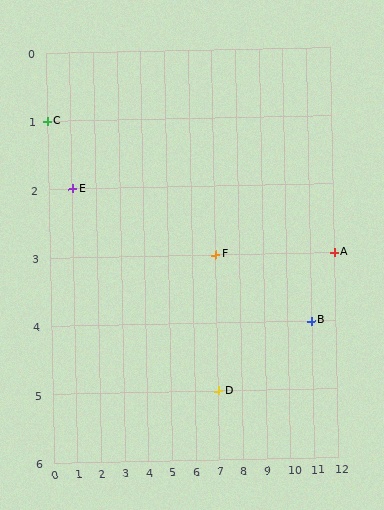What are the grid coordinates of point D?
Point D is at grid coordinates (7, 5).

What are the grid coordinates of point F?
Point F is at grid coordinates (7, 3).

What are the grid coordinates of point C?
Point C is at grid coordinates (0, 1).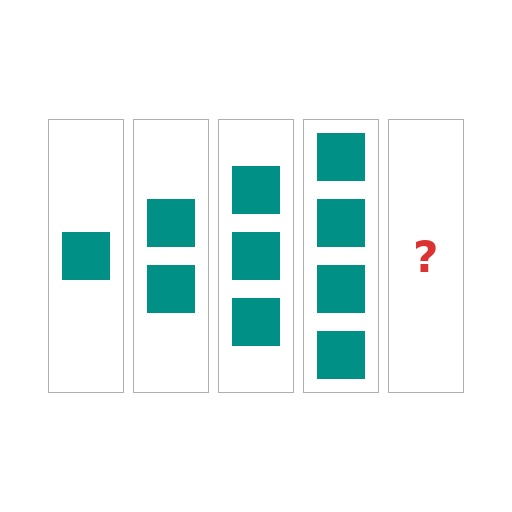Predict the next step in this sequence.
The next step is 5 squares.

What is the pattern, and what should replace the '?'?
The pattern is that each step adds one more square. The '?' should be 5 squares.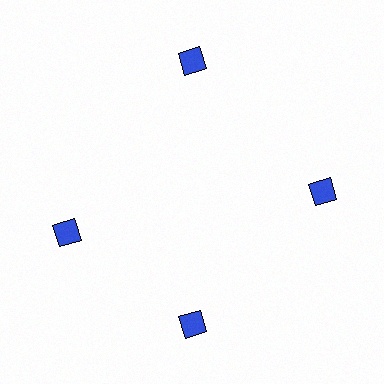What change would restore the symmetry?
The symmetry would be restored by rotating it back into even spacing with its neighbors so that all 4 squares sit at equal angles and equal distance from the center.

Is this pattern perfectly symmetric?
No. The 4 blue squares are arranged in a ring, but one element near the 9 o'clock position is rotated out of alignment along the ring, breaking the 4-fold rotational symmetry.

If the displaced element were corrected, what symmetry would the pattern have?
It would have 4-fold rotational symmetry — the pattern would map onto itself every 90 degrees.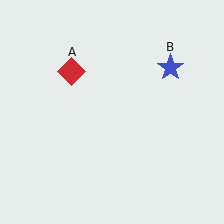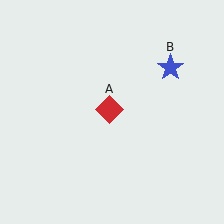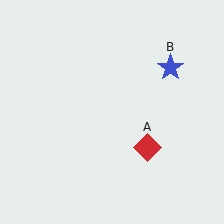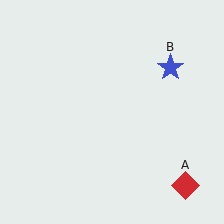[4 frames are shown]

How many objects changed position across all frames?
1 object changed position: red diamond (object A).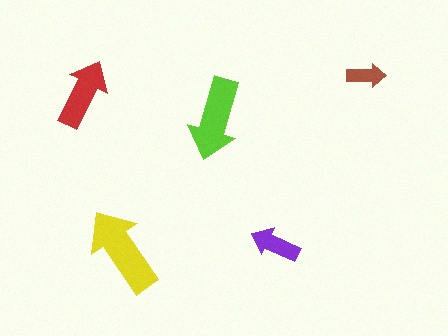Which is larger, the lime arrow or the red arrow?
The lime one.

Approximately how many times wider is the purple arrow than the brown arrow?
About 1.5 times wider.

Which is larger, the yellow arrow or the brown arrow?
The yellow one.